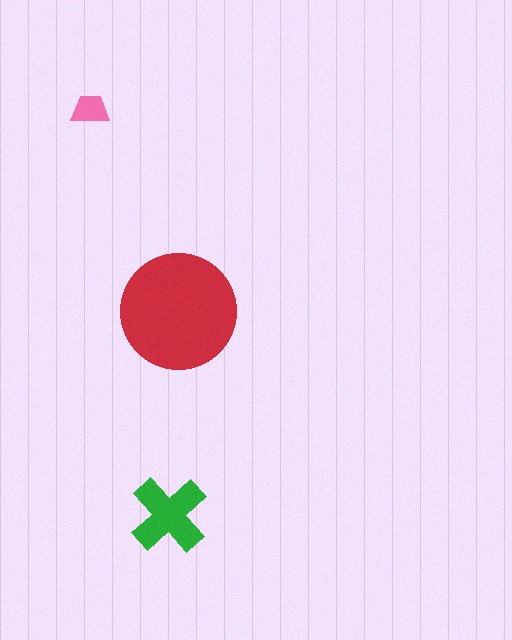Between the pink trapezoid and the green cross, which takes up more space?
The green cross.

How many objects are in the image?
There are 3 objects in the image.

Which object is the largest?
The red circle.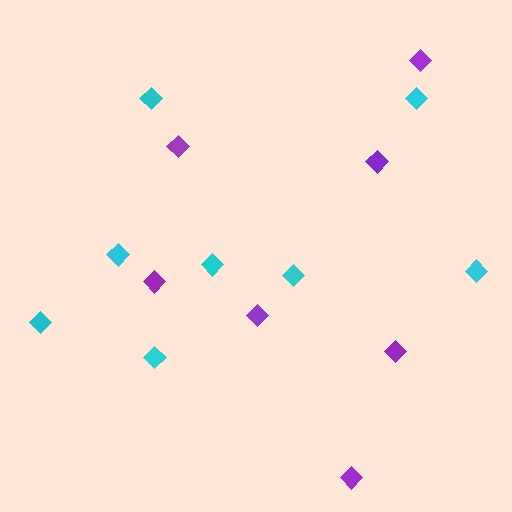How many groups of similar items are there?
There are 2 groups: one group of cyan diamonds (8) and one group of purple diamonds (7).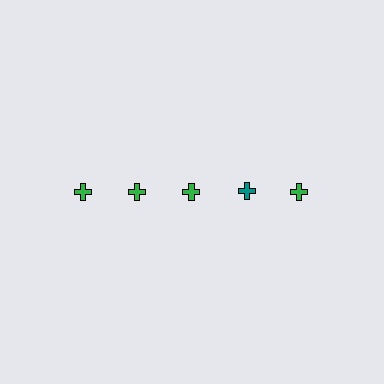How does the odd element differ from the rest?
It has a different color: teal instead of green.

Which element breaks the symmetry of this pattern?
The teal cross in the top row, second from right column breaks the symmetry. All other shapes are green crosses.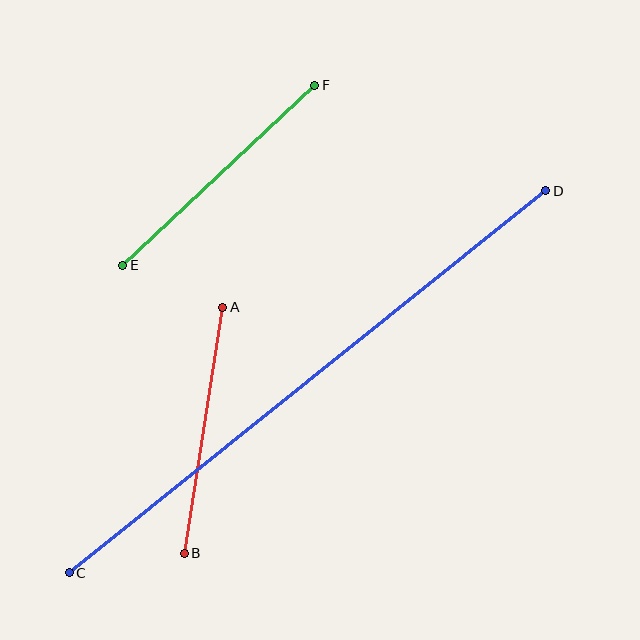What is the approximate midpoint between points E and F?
The midpoint is at approximately (219, 175) pixels.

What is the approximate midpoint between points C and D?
The midpoint is at approximately (308, 382) pixels.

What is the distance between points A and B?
The distance is approximately 249 pixels.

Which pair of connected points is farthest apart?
Points C and D are farthest apart.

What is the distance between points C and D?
The distance is approximately 611 pixels.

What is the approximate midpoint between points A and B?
The midpoint is at approximately (204, 430) pixels.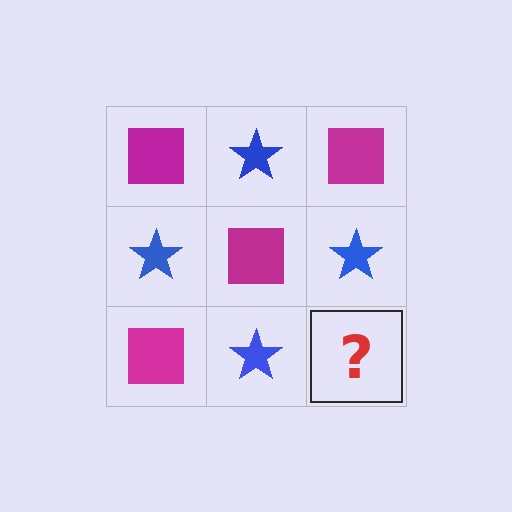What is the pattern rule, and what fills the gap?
The rule is that it alternates magenta square and blue star in a checkerboard pattern. The gap should be filled with a magenta square.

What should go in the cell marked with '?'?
The missing cell should contain a magenta square.